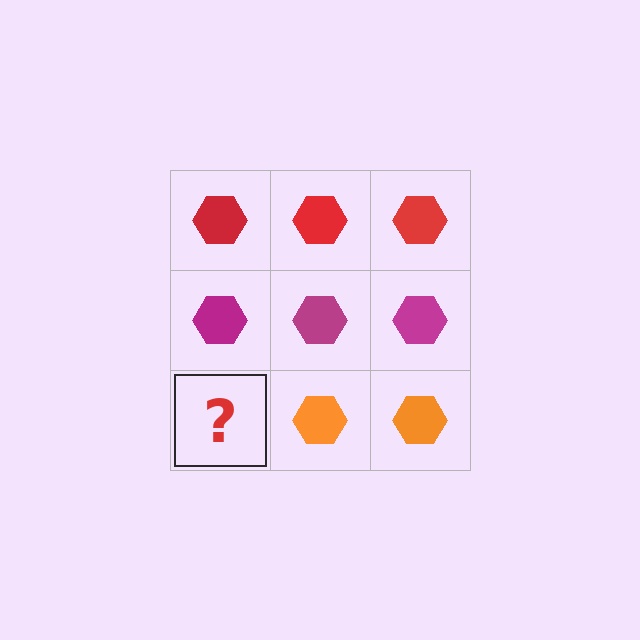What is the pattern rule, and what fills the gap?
The rule is that each row has a consistent color. The gap should be filled with an orange hexagon.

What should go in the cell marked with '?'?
The missing cell should contain an orange hexagon.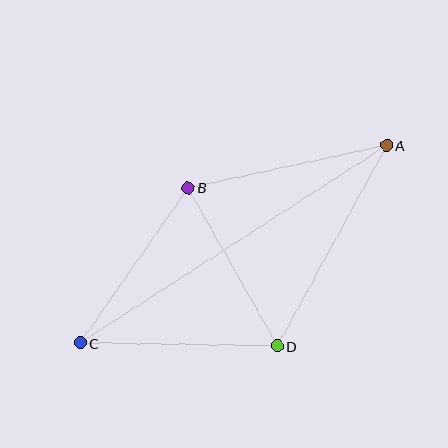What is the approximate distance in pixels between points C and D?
The distance between C and D is approximately 197 pixels.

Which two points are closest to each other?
Points B and D are closest to each other.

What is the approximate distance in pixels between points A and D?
The distance between A and D is approximately 228 pixels.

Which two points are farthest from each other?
Points A and C are farthest from each other.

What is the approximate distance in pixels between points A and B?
The distance between A and B is approximately 203 pixels.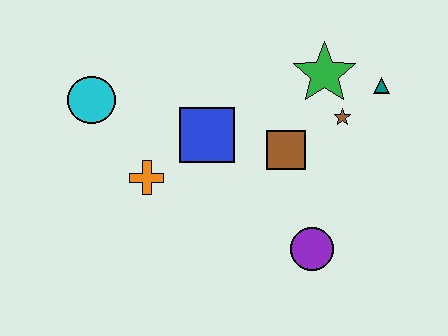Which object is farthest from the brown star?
The cyan circle is farthest from the brown star.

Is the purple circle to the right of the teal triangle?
No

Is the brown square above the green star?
No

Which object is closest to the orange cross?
The blue square is closest to the orange cross.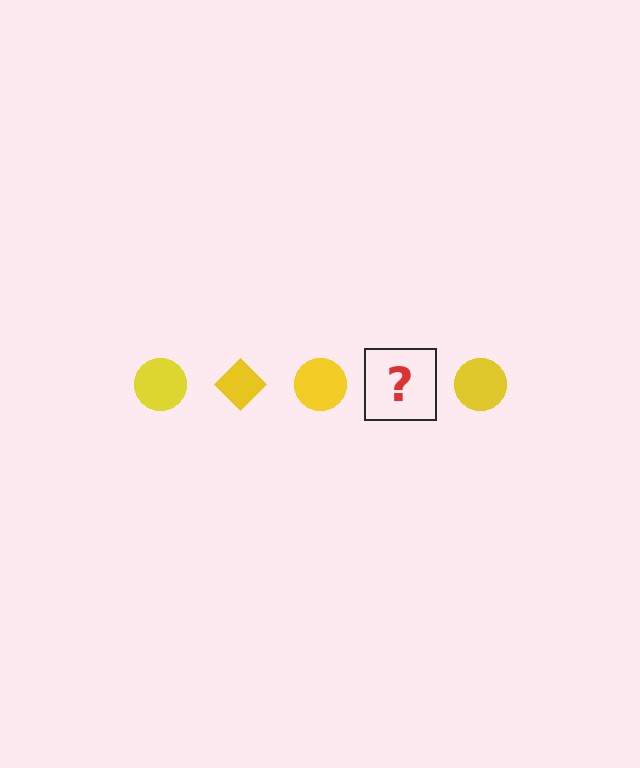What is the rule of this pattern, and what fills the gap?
The rule is that the pattern cycles through circle, diamond shapes in yellow. The gap should be filled with a yellow diamond.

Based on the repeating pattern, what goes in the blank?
The blank should be a yellow diamond.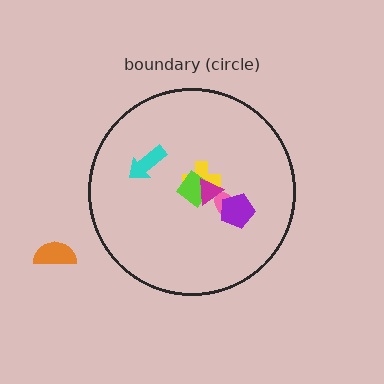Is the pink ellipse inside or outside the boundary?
Inside.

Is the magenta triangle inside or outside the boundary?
Inside.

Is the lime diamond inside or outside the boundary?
Inside.